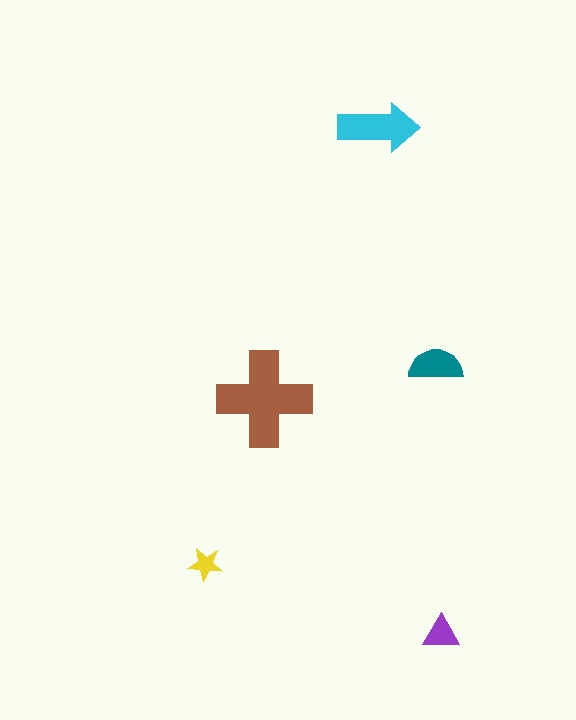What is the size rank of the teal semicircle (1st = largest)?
3rd.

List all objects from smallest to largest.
The yellow star, the purple triangle, the teal semicircle, the cyan arrow, the brown cross.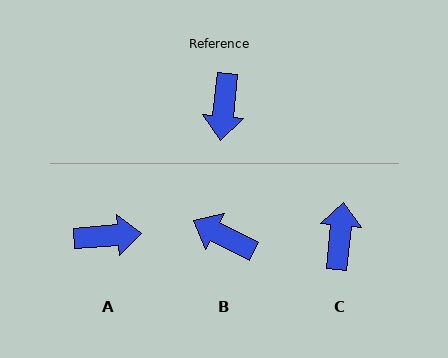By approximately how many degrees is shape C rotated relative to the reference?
Approximately 180 degrees counter-clockwise.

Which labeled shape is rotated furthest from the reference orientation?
C, about 180 degrees away.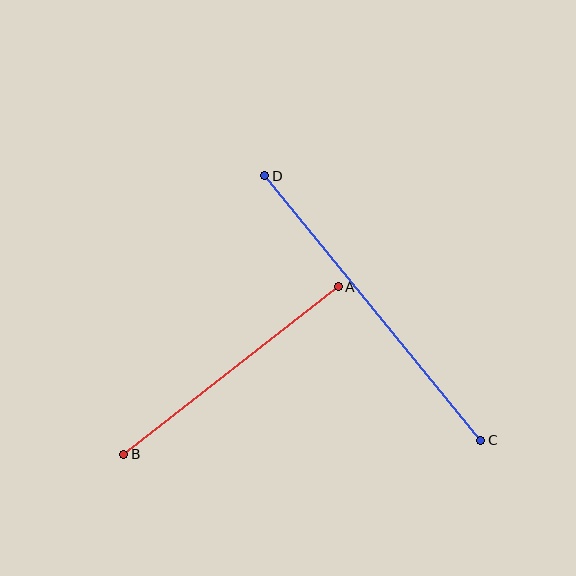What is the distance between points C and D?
The distance is approximately 341 pixels.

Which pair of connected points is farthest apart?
Points C and D are farthest apart.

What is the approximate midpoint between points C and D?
The midpoint is at approximately (373, 308) pixels.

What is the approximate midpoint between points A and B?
The midpoint is at approximately (231, 370) pixels.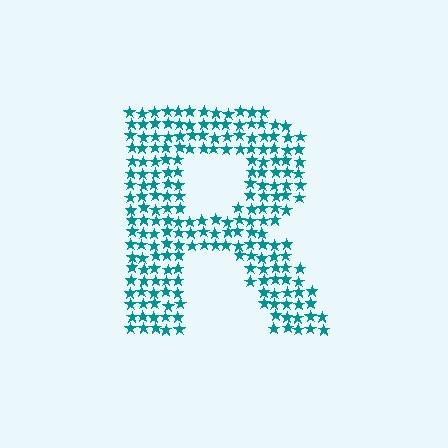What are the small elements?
The small elements are stars.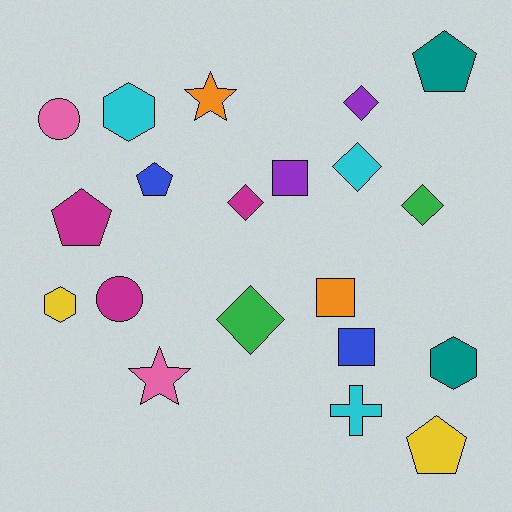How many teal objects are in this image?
There are 2 teal objects.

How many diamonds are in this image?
There are 5 diamonds.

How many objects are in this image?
There are 20 objects.